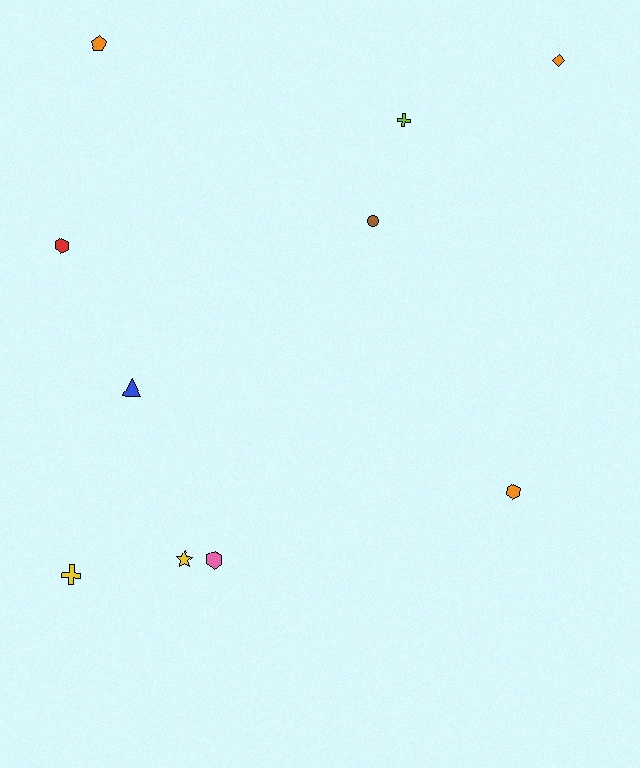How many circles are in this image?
There is 1 circle.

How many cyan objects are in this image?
There are no cyan objects.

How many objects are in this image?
There are 10 objects.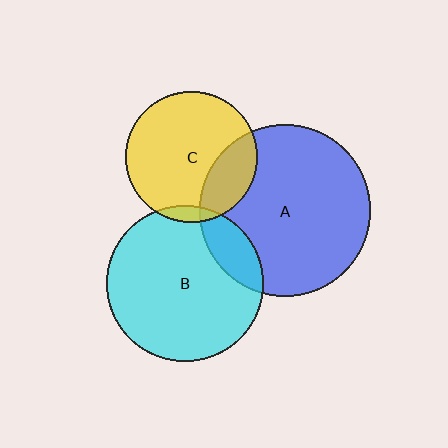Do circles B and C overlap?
Yes.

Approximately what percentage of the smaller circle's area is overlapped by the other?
Approximately 5%.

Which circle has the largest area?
Circle A (blue).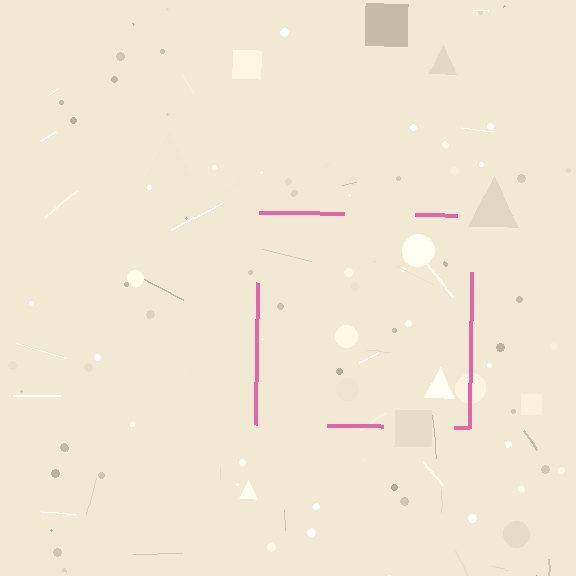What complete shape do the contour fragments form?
The contour fragments form a square.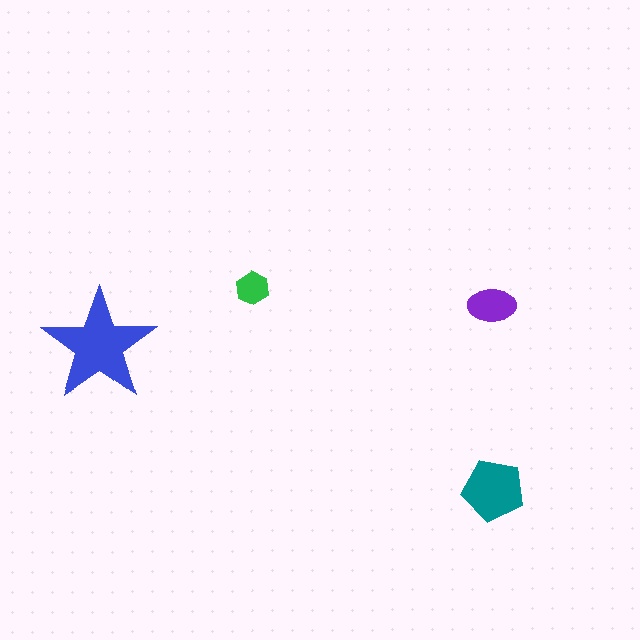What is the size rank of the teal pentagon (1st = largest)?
2nd.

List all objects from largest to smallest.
The blue star, the teal pentagon, the purple ellipse, the green hexagon.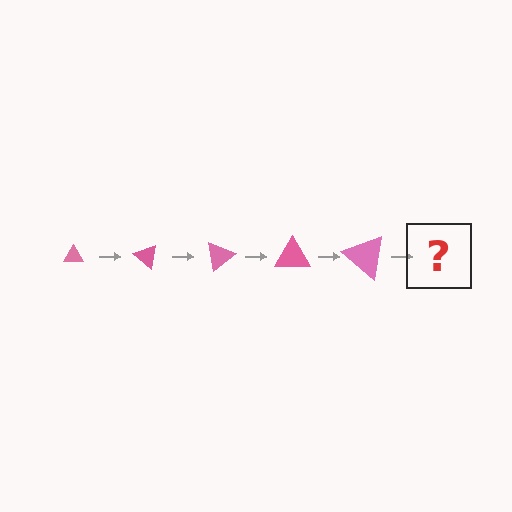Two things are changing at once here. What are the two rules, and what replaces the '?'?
The two rules are that the triangle grows larger each step and it rotates 40 degrees each step. The '?' should be a triangle, larger than the previous one and rotated 200 degrees from the start.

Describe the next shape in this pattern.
It should be a triangle, larger than the previous one and rotated 200 degrees from the start.